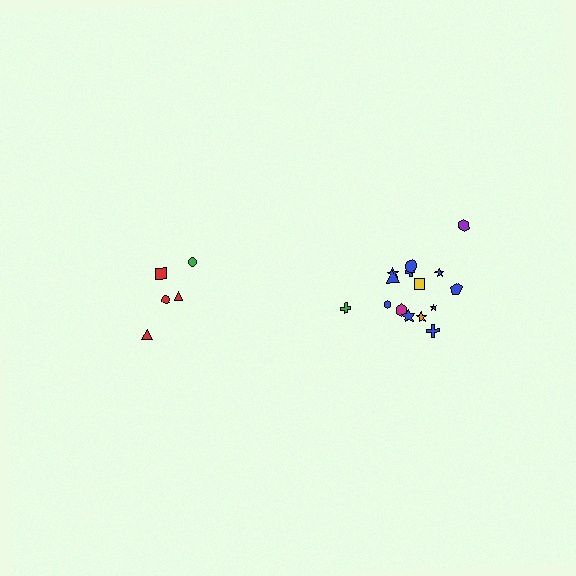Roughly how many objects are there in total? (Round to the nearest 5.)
Roughly 20 objects in total.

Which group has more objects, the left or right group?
The right group.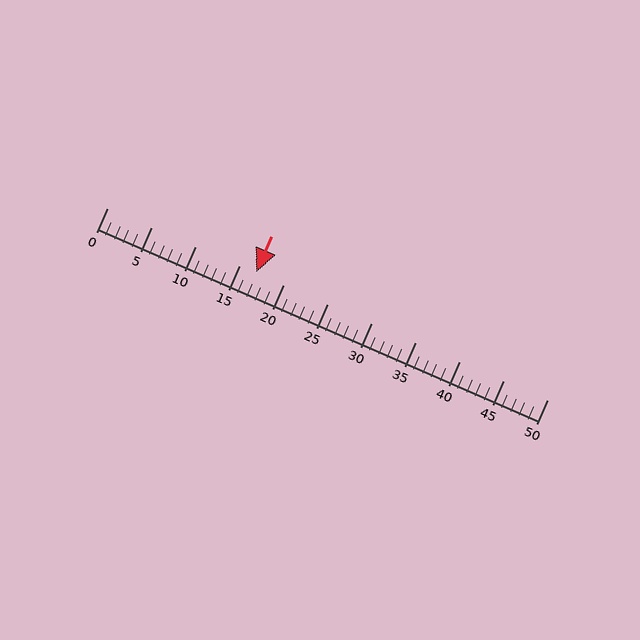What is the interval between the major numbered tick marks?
The major tick marks are spaced 5 units apart.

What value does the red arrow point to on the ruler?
The red arrow points to approximately 17.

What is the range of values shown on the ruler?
The ruler shows values from 0 to 50.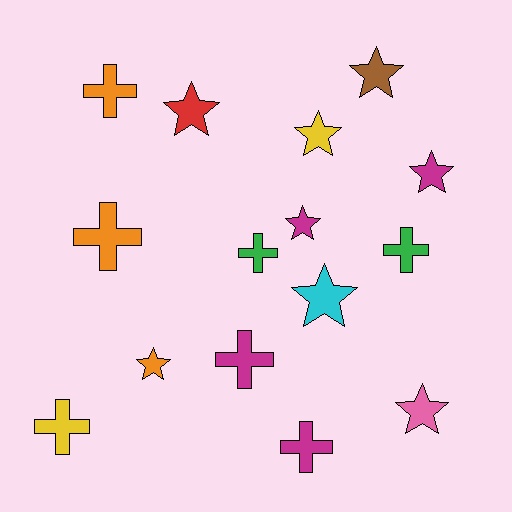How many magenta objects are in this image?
There are 4 magenta objects.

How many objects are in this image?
There are 15 objects.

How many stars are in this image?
There are 8 stars.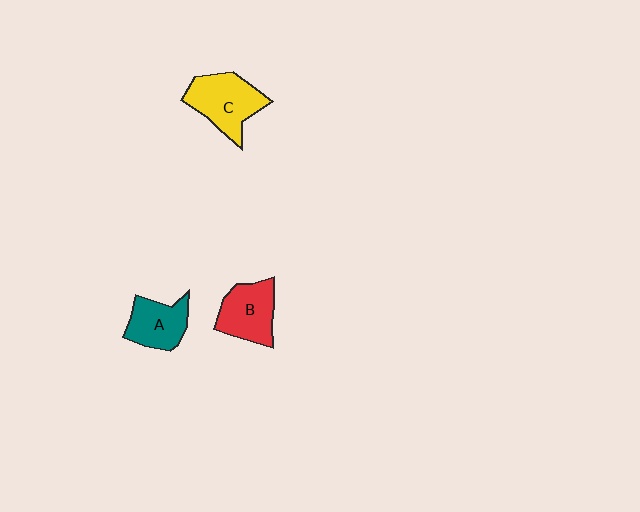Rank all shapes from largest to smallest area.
From largest to smallest: C (yellow), B (red), A (teal).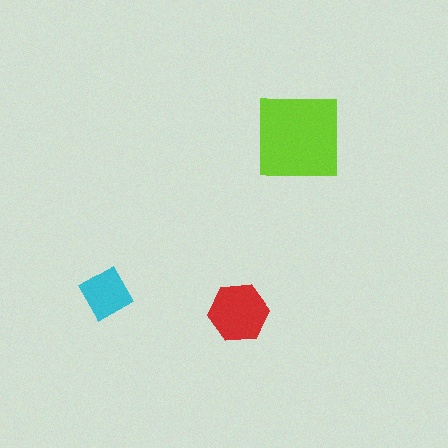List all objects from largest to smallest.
The lime square, the red hexagon, the cyan diamond.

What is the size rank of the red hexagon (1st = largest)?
2nd.